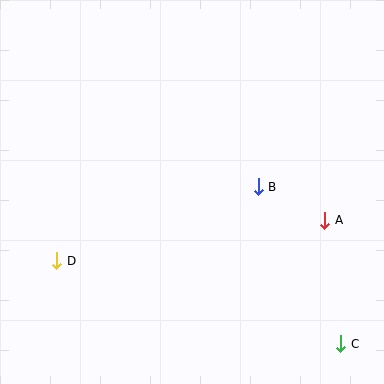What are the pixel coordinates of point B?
Point B is at (258, 187).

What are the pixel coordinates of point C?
Point C is at (341, 344).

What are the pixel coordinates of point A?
Point A is at (325, 220).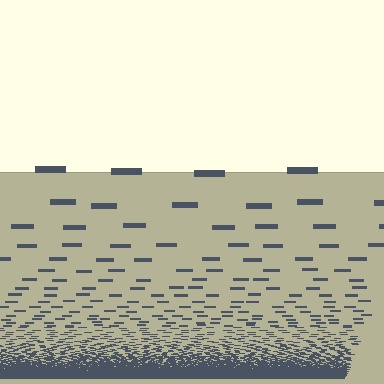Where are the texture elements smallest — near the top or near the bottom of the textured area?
Near the bottom.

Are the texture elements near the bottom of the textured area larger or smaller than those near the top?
Smaller. The gradient is inverted — elements near the bottom are smaller and denser.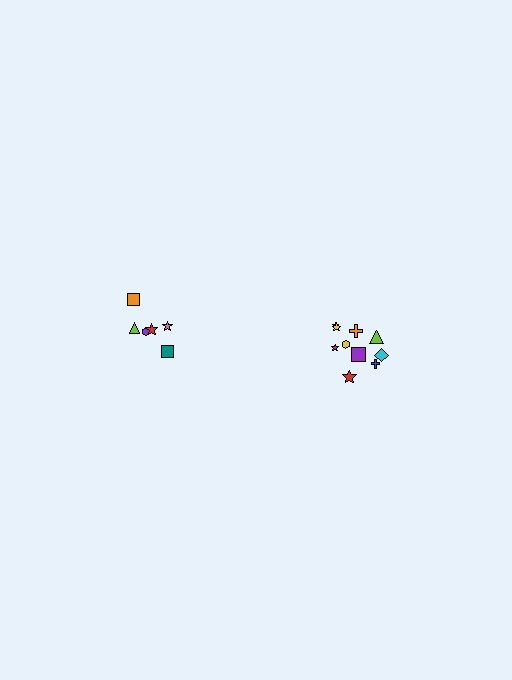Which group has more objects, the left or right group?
The right group.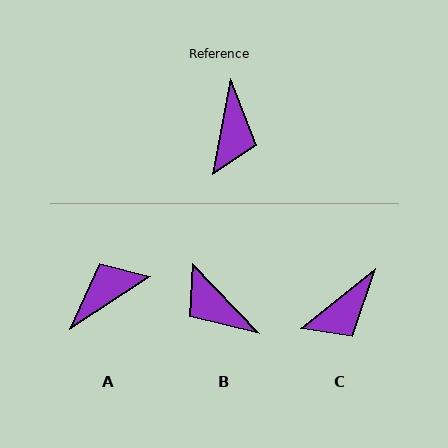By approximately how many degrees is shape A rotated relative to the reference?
Approximately 134 degrees counter-clockwise.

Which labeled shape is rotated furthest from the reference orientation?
A, about 134 degrees away.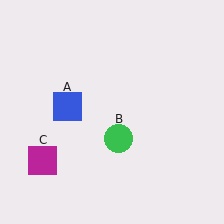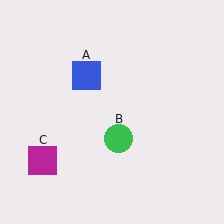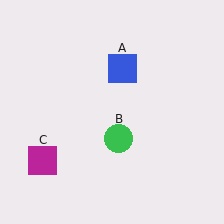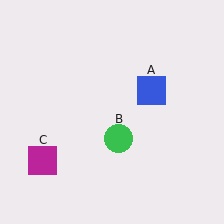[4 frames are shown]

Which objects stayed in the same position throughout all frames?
Green circle (object B) and magenta square (object C) remained stationary.